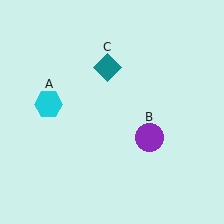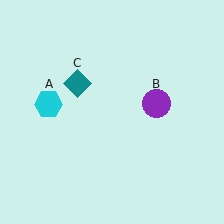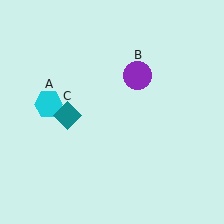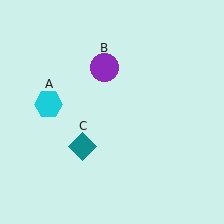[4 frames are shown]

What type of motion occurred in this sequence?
The purple circle (object B), teal diamond (object C) rotated counterclockwise around the center of the scene.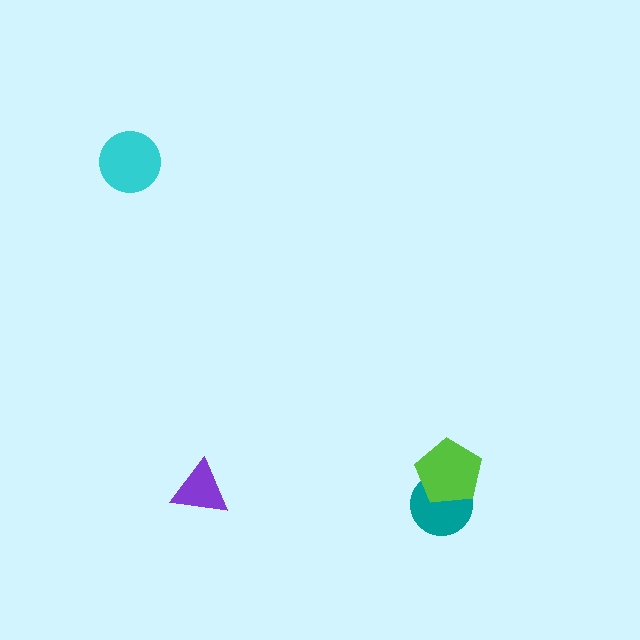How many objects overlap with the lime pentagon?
1 object overlaps with the lime pentagon.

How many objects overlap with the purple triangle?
0 objects overlap with the purple triangle.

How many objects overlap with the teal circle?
1 object overlaps with the teal circle.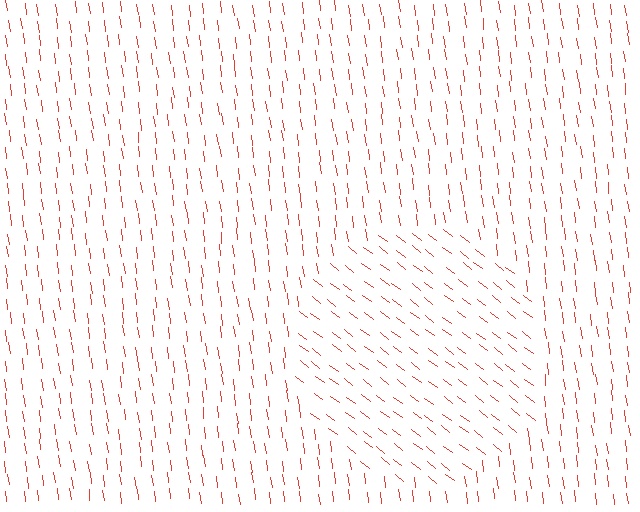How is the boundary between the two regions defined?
The boundary is defined purely by a change in line orientation (approximately 45 degrees difference). All lines are the same color and thickness.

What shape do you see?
I see a circle.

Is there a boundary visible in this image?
Yes, there is a texture boundary formed by a change in line orientation.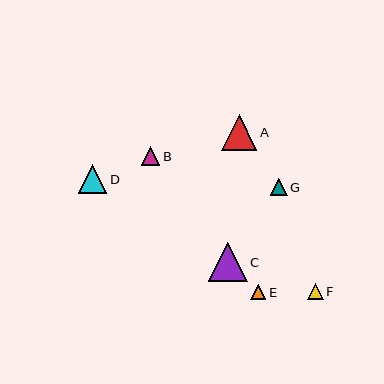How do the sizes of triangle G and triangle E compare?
Triangle G and triangle E are approximately the same size.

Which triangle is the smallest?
Triangle E is the smallest with a size of approximately 16 pixels.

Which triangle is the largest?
Triangle C is the largest with a size of approximately 39 pixels.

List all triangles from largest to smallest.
From largest to smallest: C, A, D, B, G, F, E.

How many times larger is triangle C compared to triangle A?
Triangle C is approximately 1.1 times the size of triangle A.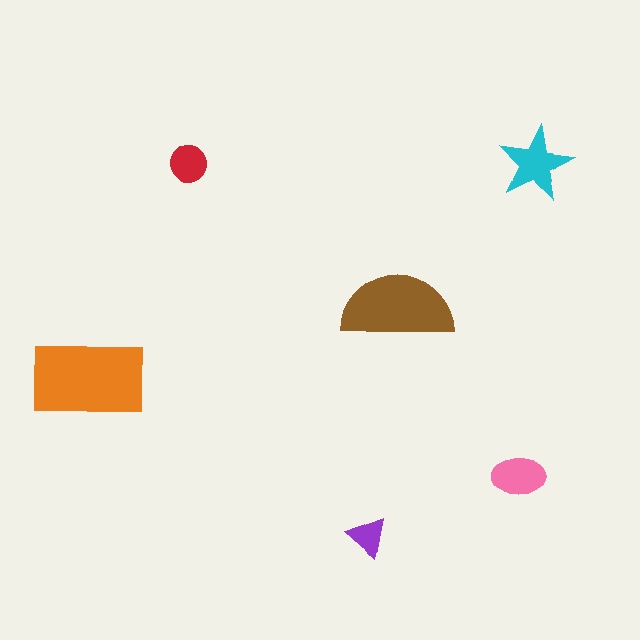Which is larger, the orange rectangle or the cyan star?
The orange rectangle.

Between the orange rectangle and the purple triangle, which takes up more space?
The orange rectangle.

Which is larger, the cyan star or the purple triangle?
The cyan star.